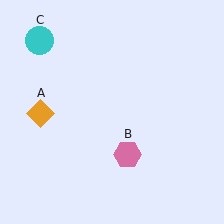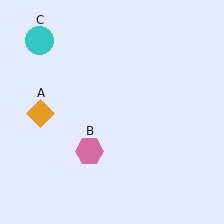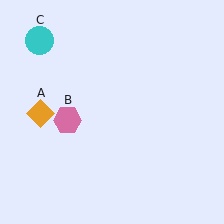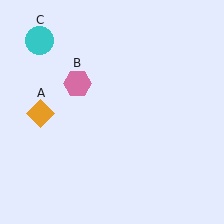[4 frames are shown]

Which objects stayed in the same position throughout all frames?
Orange diamond (object A) and cyan circle (object C) remained stationary.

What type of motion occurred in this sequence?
The pink hexagon (object B) rotated clockwise around the center of the scene.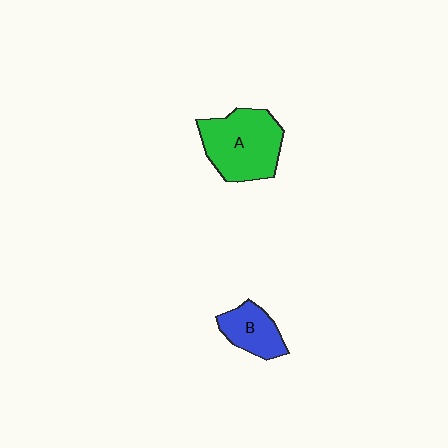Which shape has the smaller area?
Shape B (blue).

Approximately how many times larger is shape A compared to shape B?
Approximately 1.9 times.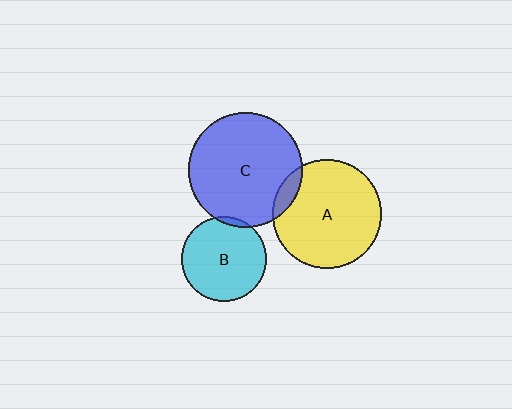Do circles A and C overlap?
Yes.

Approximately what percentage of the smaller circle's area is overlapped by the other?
Approximately 10%.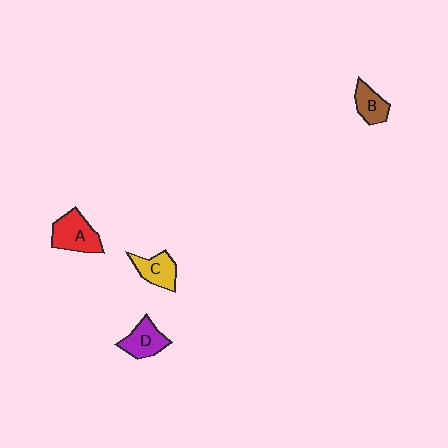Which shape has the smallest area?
Shape B (brown).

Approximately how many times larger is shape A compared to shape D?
Approximately 1.3 times.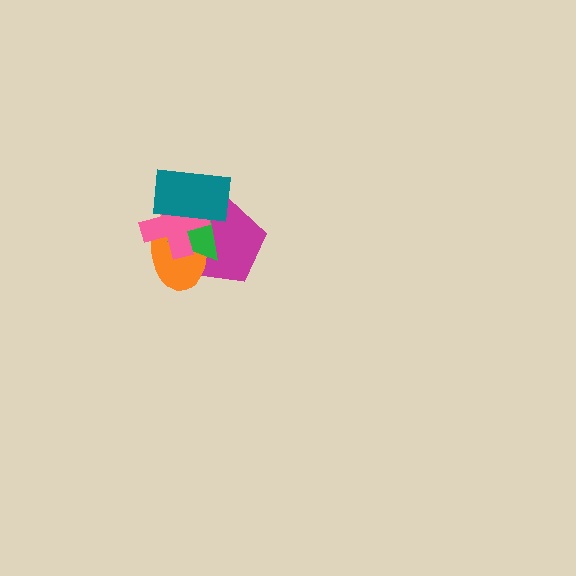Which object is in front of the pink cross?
The teal rectangle is in front of the pink cross.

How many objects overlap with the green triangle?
4 objects overlap with the green triangle.